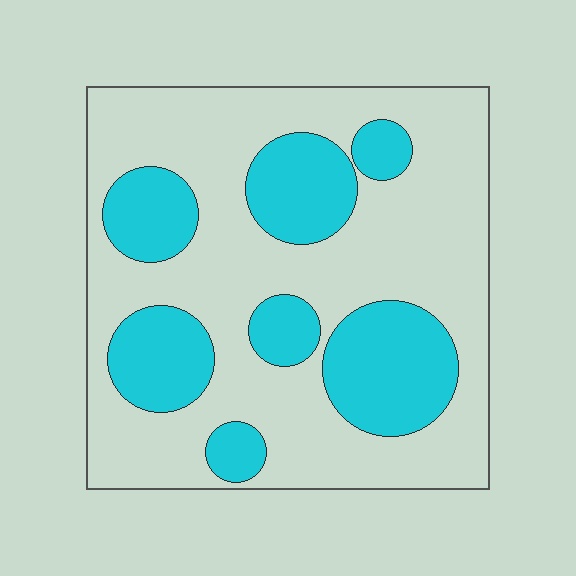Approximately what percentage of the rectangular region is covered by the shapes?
Approximately 30%.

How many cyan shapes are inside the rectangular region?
7.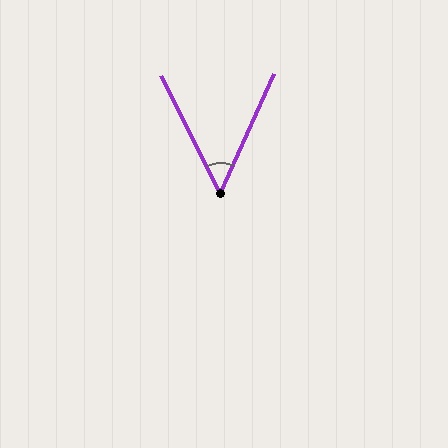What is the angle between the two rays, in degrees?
Approximately 51 degrees.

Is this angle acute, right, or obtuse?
It is acute.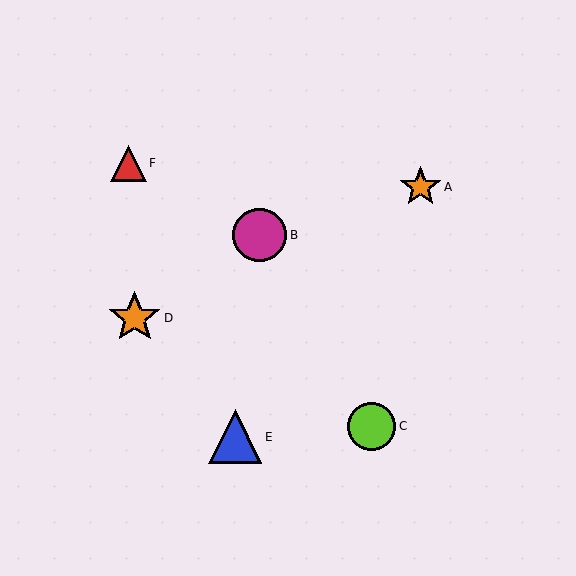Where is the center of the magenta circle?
The center of the magenta circle is at (260, 235).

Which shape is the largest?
The blue triangle (labeled E) is the largest.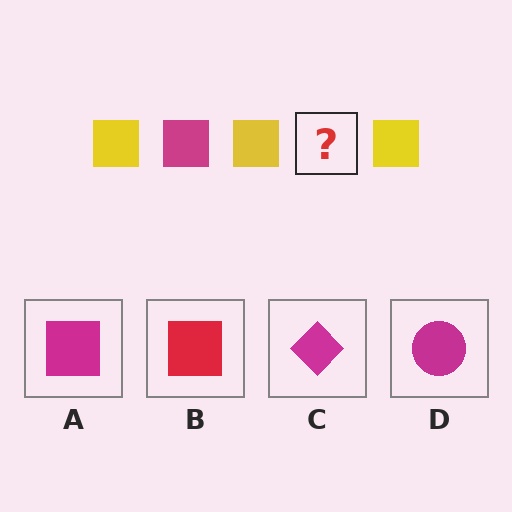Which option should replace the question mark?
Option A.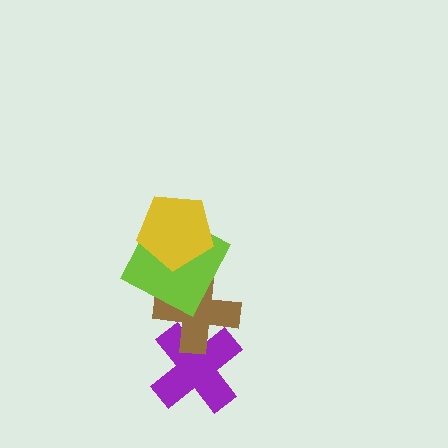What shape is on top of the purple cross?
The brown cross is on top of the purple cross.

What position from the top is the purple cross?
The purple cross is 4th from the top.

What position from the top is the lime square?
The lime square is 2nd from the top.